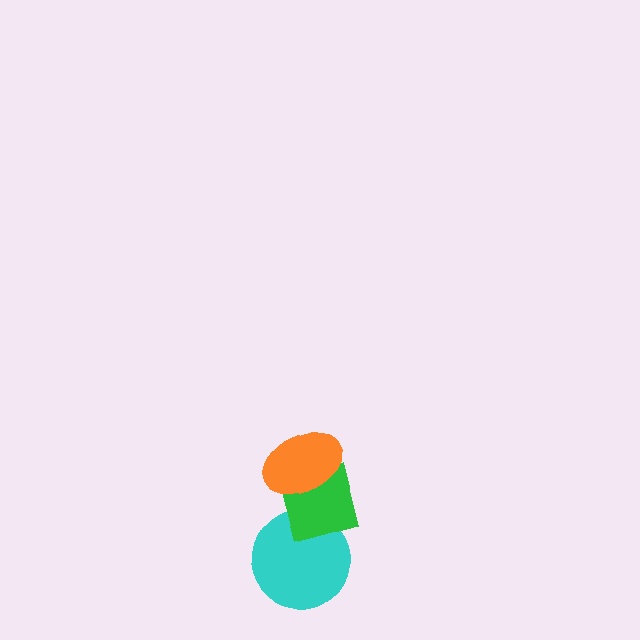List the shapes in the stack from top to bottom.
From top to bottom: the orange ellipse, the green square, the cyan circle.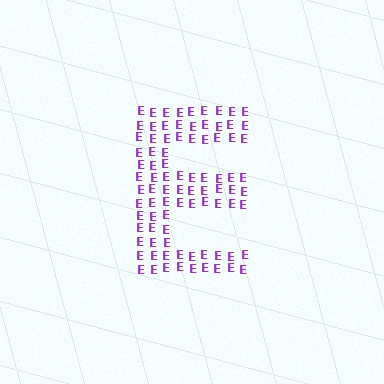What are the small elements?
The small elements are letter E's.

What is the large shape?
The large shape is the letter E.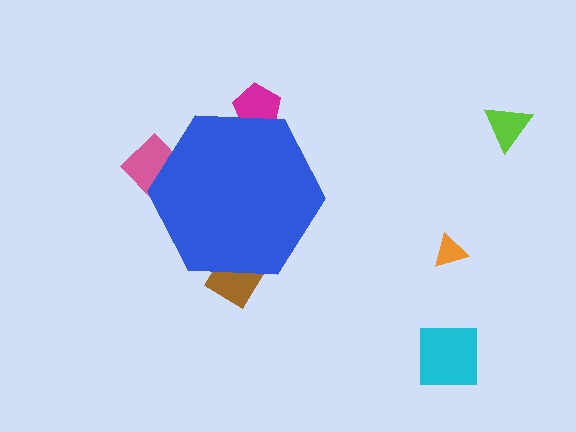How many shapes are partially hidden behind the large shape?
3 shapes are partially hidden.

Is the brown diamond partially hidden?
Yes, the brown diamond is partially hidden behind the blue hexagon.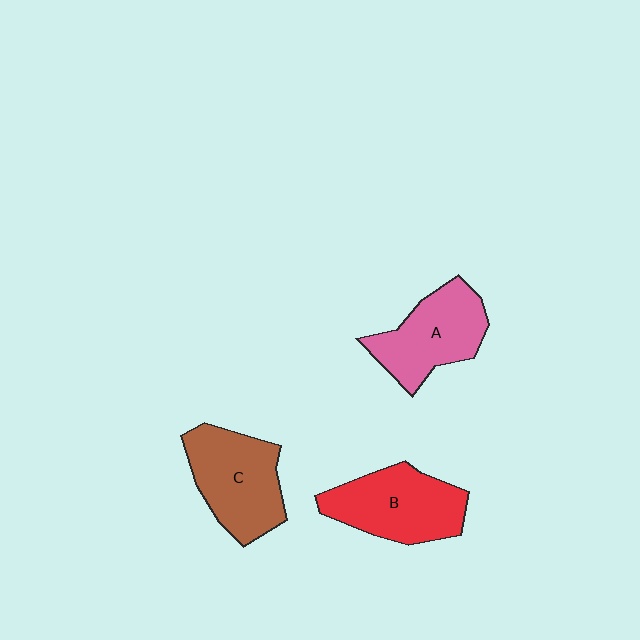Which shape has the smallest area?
Shape A (pink).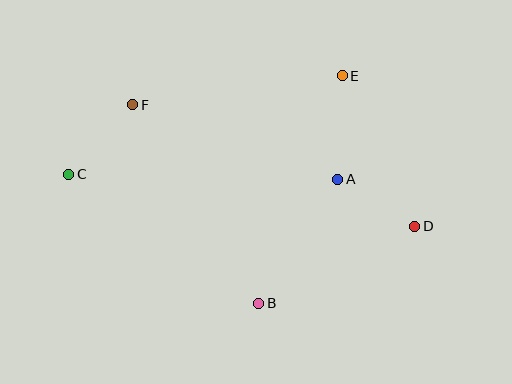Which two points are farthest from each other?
Points C and D are farthest from each other.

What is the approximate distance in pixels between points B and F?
The distance between B and F is approximately 235 pixels.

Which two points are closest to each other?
Points A and D are closest to each other.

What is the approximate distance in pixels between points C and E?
The distance between C and E is approximately 291 pixels.